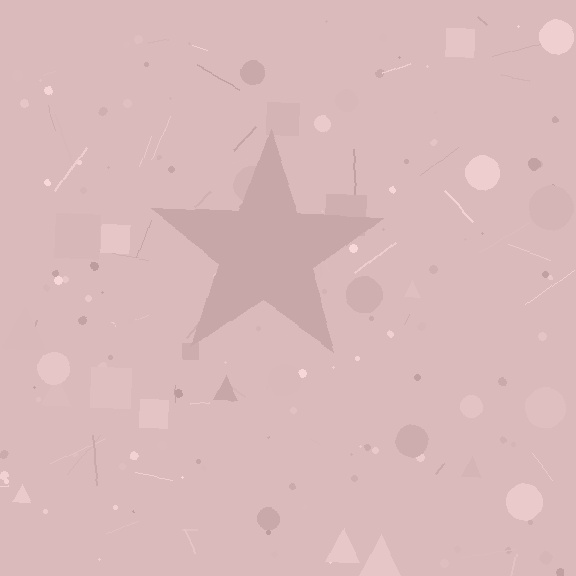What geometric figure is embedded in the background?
A star is embedded in the background.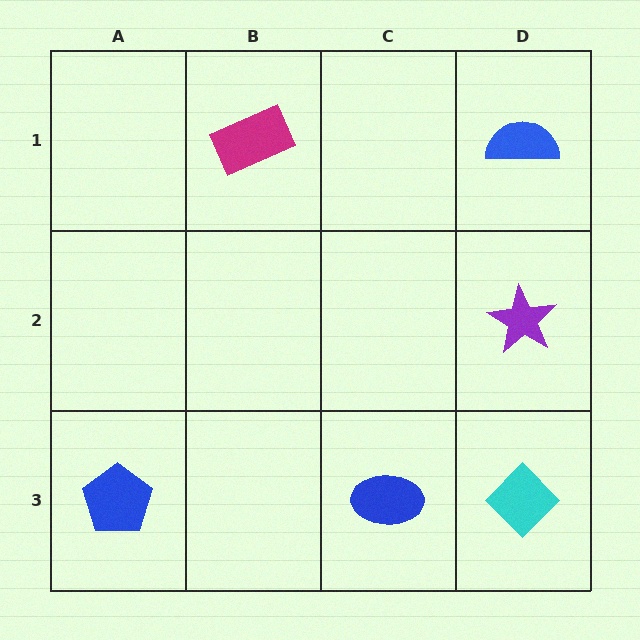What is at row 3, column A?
A blue pentagon.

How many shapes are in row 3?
3 shapes.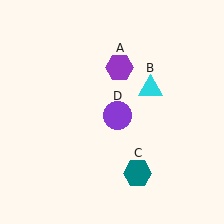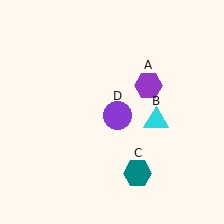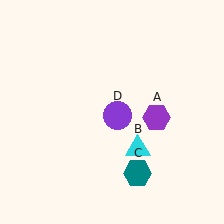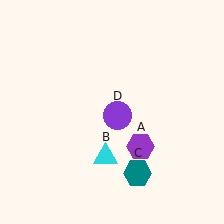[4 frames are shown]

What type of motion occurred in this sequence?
The purple hexagon (object A), cyan triangle (object B) rotated clockwise around the center of the scene.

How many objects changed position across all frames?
2 objects changed position: purple hexagon (object A), cyan triangle (object B).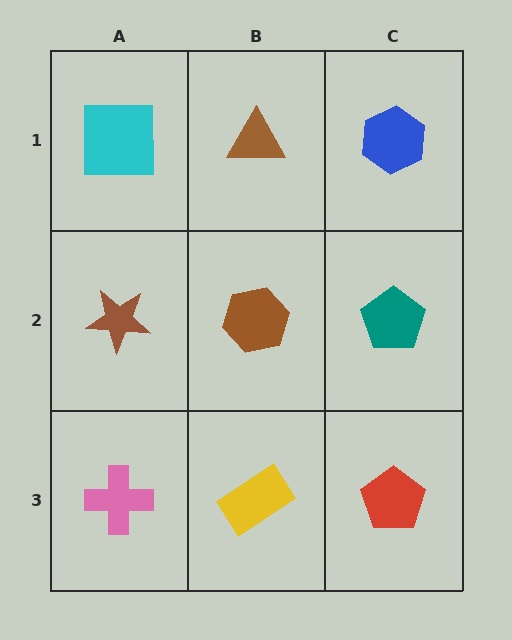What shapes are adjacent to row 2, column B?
A brown triangle (row 1, column B), a yellow rectangle (row 3, column B), a brown star (row 2, column A), a teal pentagon (row 2, column C).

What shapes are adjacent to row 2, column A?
A cyan square (row 1, column A), a pink cross (row 3, column A), a brown hexagon (row 2, column B).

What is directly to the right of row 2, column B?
A teal pentagon.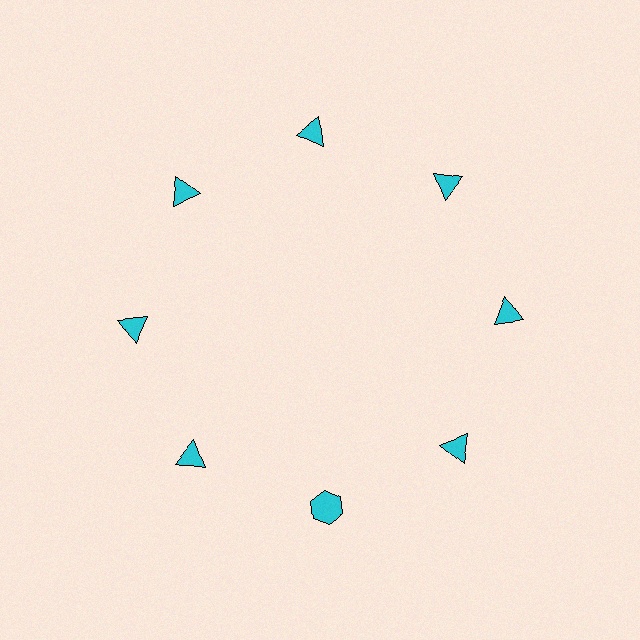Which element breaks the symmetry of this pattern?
The cyan hexagon at roughly the 6 o'clock position breaks the symmetry. All other shapes are cyan triangles.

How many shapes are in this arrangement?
There are 8 shapes arranged in a ring pattern.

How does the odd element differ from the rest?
It has a different shape: hexagon instead of triangle.